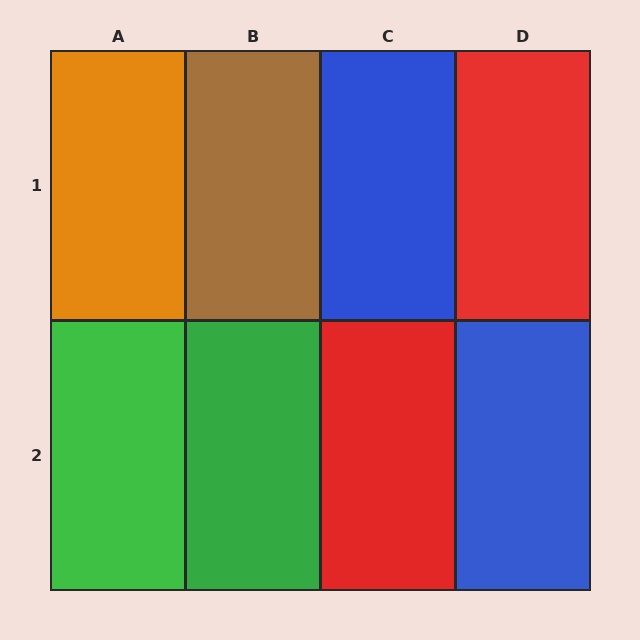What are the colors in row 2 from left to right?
Green, green, red, blue.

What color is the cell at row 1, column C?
Blue.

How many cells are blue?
2 cells are blue.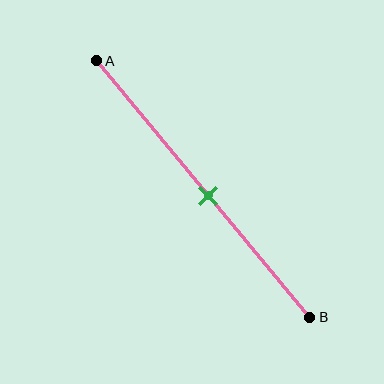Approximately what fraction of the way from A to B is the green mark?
The green mark is approximately 55% of the way from A to B.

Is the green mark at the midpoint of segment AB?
Yes, the mark is approximately at the midpoint.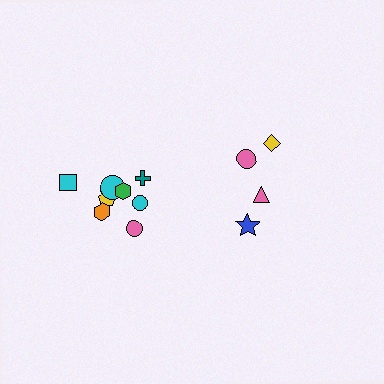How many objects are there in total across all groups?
There are 12 objects.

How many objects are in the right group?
There are 4 objects.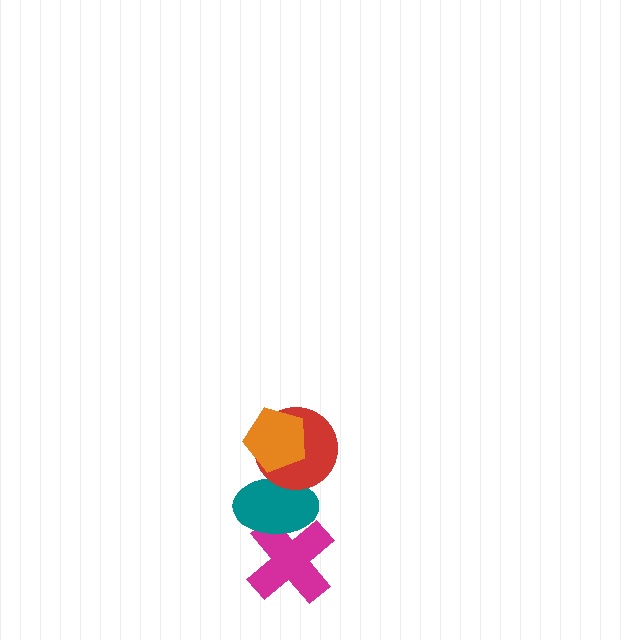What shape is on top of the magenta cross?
The teal ellipse is on top of the magenta cross.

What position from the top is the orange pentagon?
The orange pentagon is 1st from the top.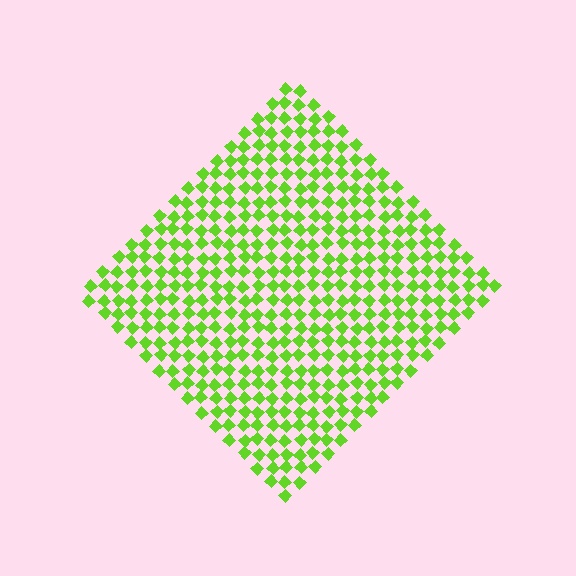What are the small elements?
The small elements are diamonds.